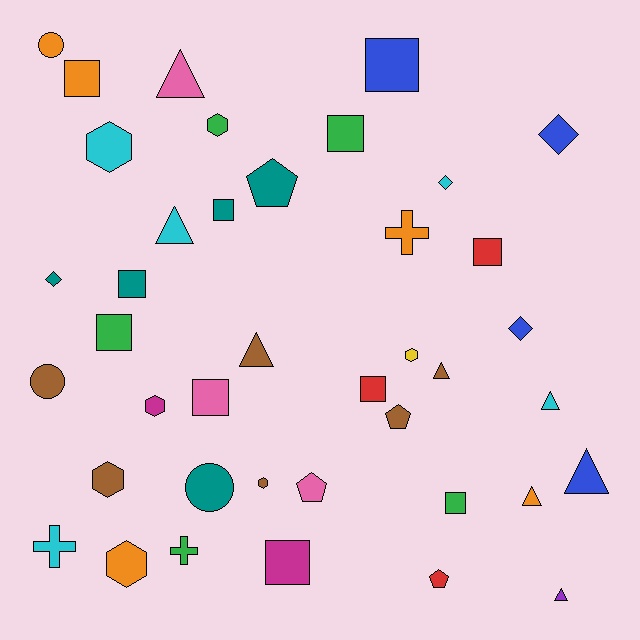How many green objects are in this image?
There are 5 green objects.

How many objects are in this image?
There are 40 objects.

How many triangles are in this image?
There are 8 triangles.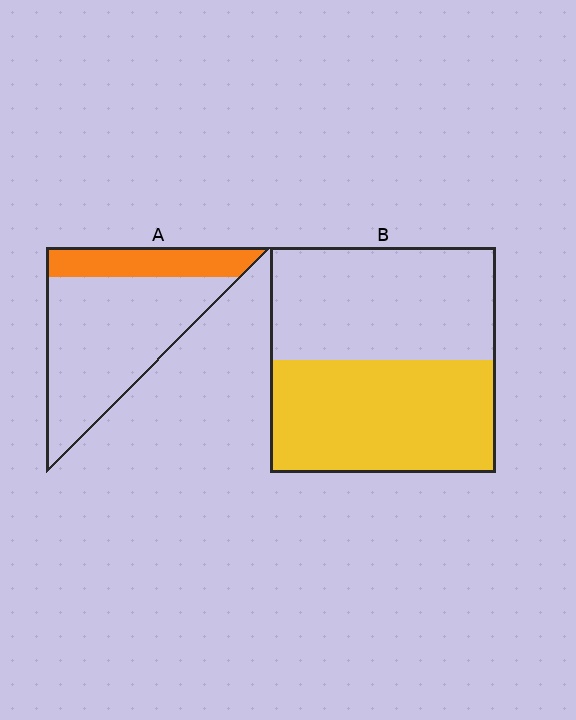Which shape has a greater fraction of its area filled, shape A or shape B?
Shape B.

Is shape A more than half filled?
No.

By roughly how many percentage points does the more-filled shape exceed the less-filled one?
By roughly 25 percentage points (B over A).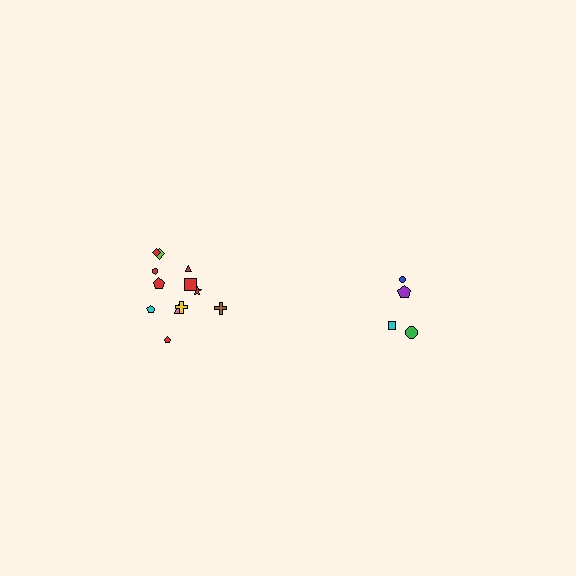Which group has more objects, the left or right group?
The left group.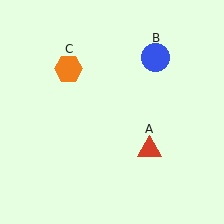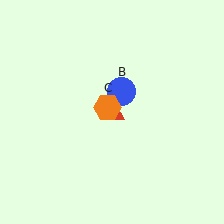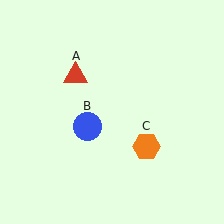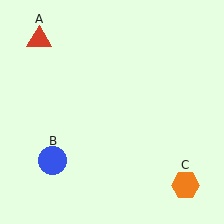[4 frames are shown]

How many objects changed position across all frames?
3 objects changed position: red triangle (object A), blue circle (object B), orange hexagon (object C).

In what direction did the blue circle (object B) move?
The blue circle (object B) moved down and to the left.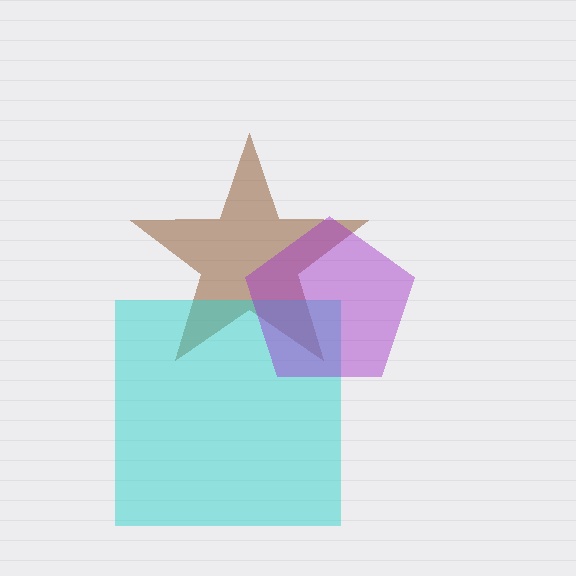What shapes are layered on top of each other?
The layered shapes are: a brown star, a cyan square, a purple pentagon.